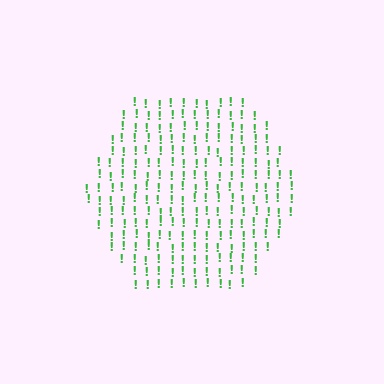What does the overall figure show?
The overall figure shows a hexagon.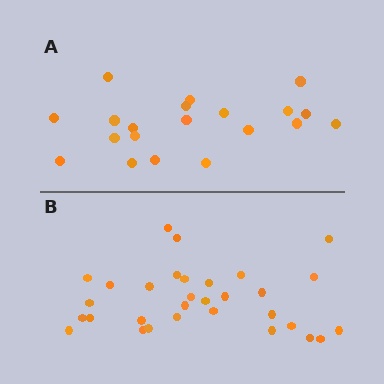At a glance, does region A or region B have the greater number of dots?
Region B (the bottom region) has more dots.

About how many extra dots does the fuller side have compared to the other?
Region B has roughly 12 or so more dots than region A.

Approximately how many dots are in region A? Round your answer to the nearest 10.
About 20 dots.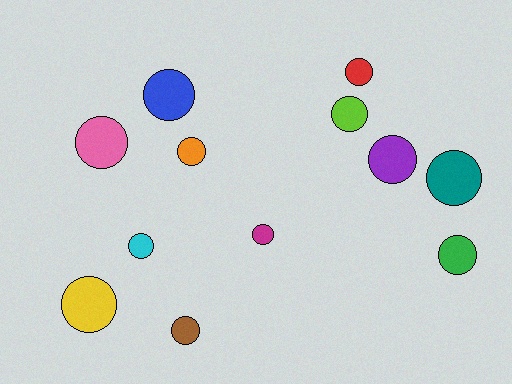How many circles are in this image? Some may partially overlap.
There are 12 circles.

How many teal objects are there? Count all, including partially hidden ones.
There is 1 teal object.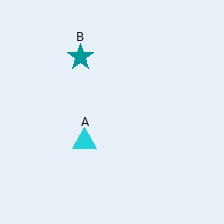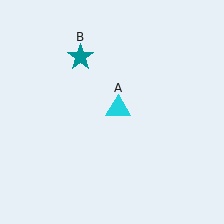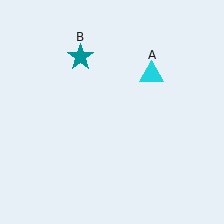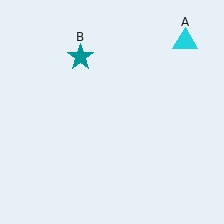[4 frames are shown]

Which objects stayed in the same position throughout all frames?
Teal star (object B) remained stationary.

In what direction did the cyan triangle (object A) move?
The cyan triangle (object A) moved up and to the right.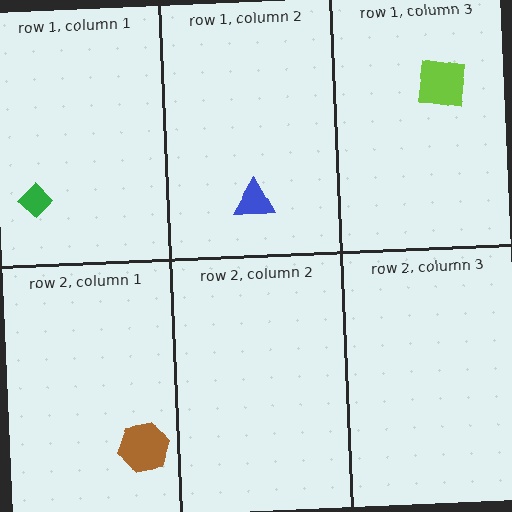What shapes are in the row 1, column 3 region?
The lime square.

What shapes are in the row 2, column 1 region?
The brown hexagon.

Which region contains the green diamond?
The row 1, column 1 region.